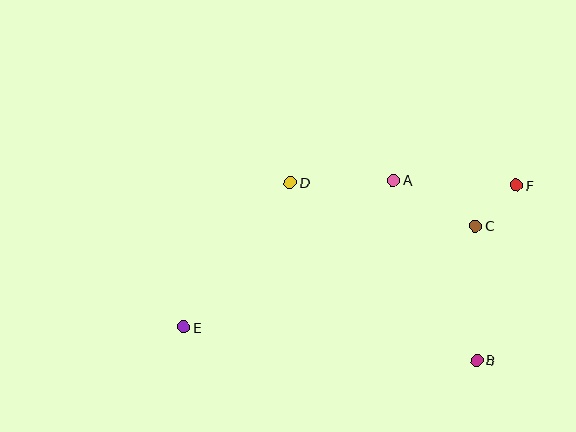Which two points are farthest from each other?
Points E and F are farthest from each other.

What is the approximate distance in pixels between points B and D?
The distance between B and D is approximately 258 pixels.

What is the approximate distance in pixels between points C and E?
The distance between C and E is approximately 309 pixels.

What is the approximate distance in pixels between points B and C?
The distance between B and C is approximately 134 pixels.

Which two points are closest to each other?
Points C and F are closest to each other.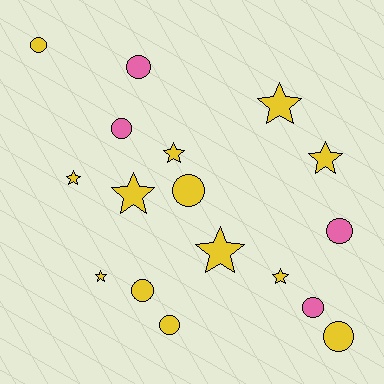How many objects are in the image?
There are 17 objects.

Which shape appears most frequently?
Circle, with 9 objects.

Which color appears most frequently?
Yellow, with 13 objects.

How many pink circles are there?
There are 4 pink circles.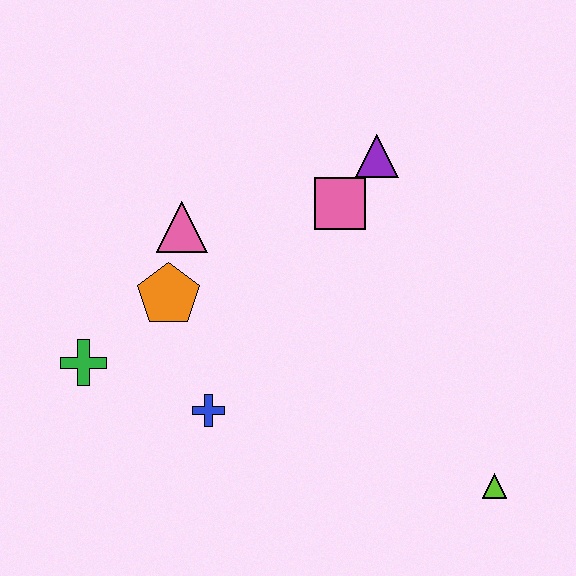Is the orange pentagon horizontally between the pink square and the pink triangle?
No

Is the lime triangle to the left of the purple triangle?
No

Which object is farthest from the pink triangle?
The lime triangle is farthest from the pink triangle.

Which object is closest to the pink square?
The purple triangle is closest to the pink square.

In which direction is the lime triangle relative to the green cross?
The lime triangle is to the right of the green cross.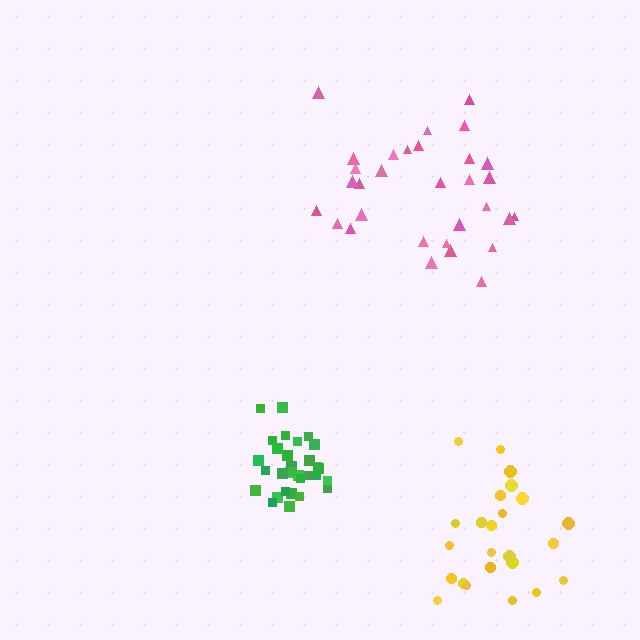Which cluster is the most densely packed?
Green.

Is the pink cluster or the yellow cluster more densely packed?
Yellow.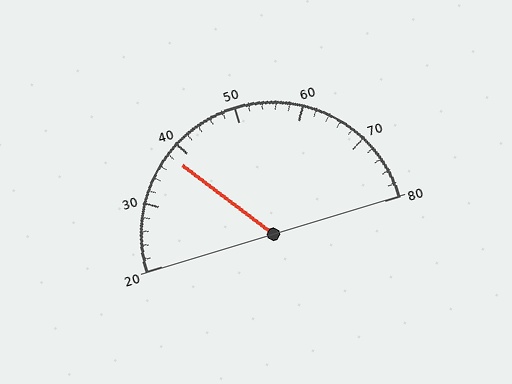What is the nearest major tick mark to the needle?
The nearest major tick mark is 40.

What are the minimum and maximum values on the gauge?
The gauge ranges from 20 to 80.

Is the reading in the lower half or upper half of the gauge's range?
The reading is in the lower half of the range (20 to 80).